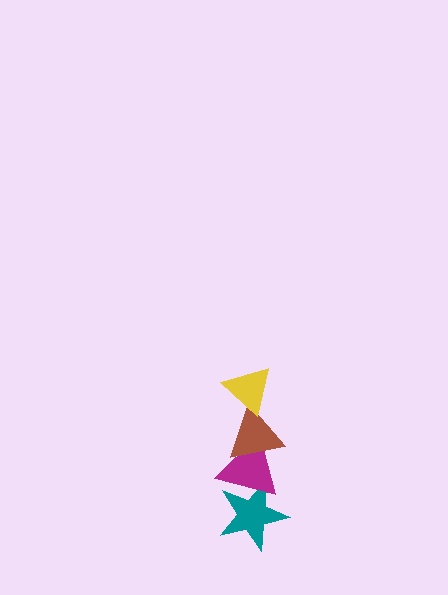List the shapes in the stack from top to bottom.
From top to bottom: the yellow triangle, the brown triangle, the magenta triangle, the teal star.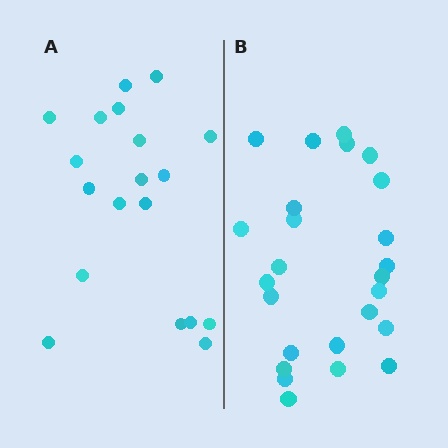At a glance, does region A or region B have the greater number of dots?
Region B (the right region) has more dots.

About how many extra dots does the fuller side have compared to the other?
Region B has about 6 more dots than region A.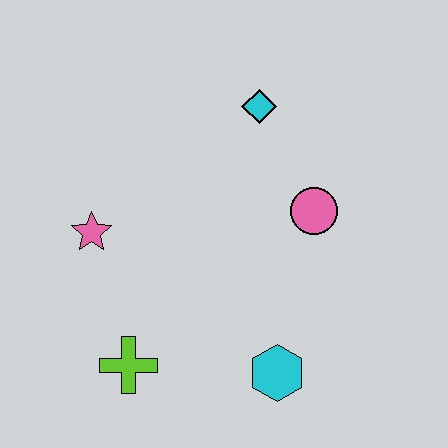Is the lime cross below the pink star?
Yes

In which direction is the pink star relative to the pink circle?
The pink star is to the left of the pink circle.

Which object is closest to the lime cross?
The pink star is closest to the lime cross.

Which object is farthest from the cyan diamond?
The lime cross is farthest from the cyan diamond.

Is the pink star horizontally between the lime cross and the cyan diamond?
No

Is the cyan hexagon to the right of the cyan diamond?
Yes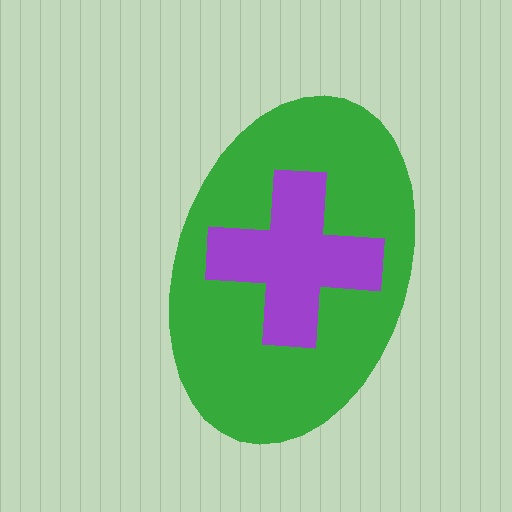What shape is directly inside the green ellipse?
The purple cross.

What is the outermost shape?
The green ellipse.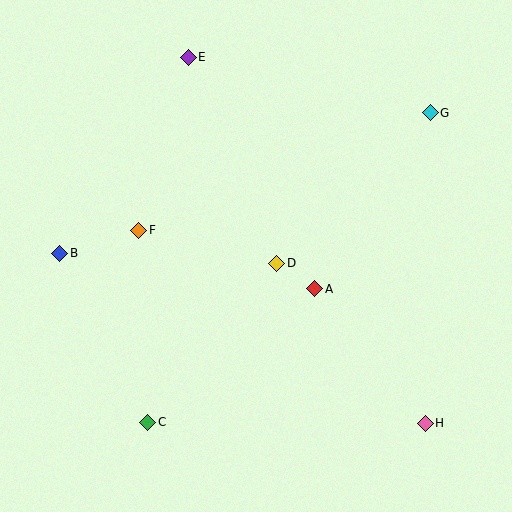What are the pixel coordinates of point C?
Point C is at (148, 422).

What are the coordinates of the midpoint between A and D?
The midpoint between A and D is at (296, 276).